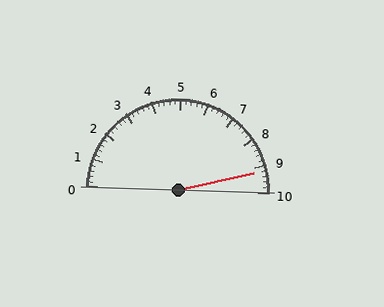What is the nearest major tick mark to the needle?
The nearest major tick mark is 9.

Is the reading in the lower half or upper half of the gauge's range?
The reading is in the upper half of the range (0 to 10).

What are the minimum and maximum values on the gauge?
The gauge ranges from 0 to 10.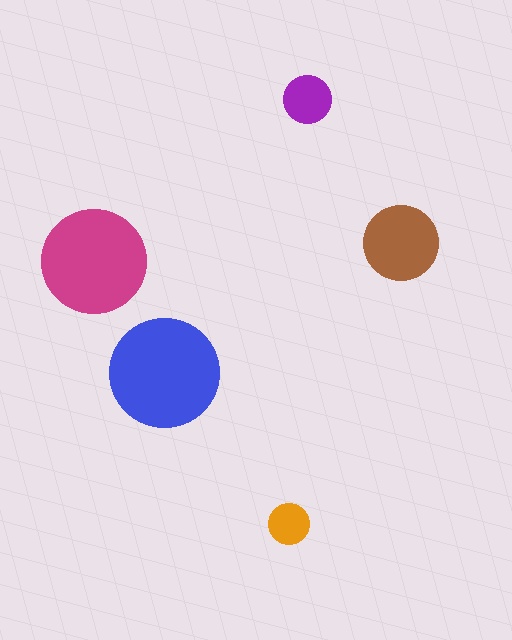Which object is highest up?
The purple circle is topmost.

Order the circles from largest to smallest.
the blue one, the magenta one, the brown one, the purple one, the orange one.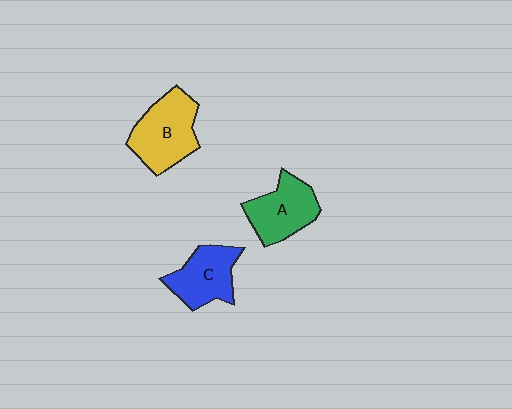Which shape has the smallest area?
Shape C (blue).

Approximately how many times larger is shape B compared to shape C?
Approximately 1.2 times.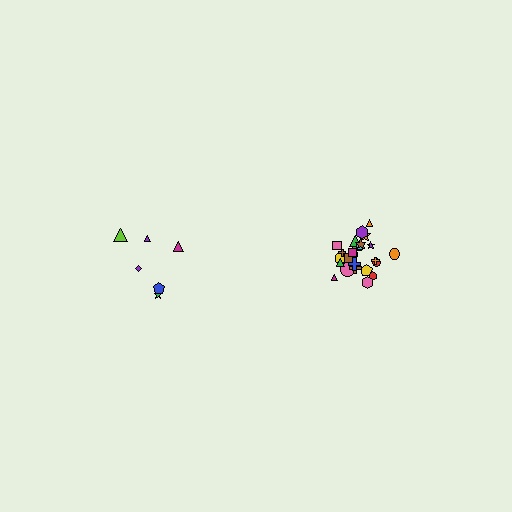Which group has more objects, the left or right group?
The right group.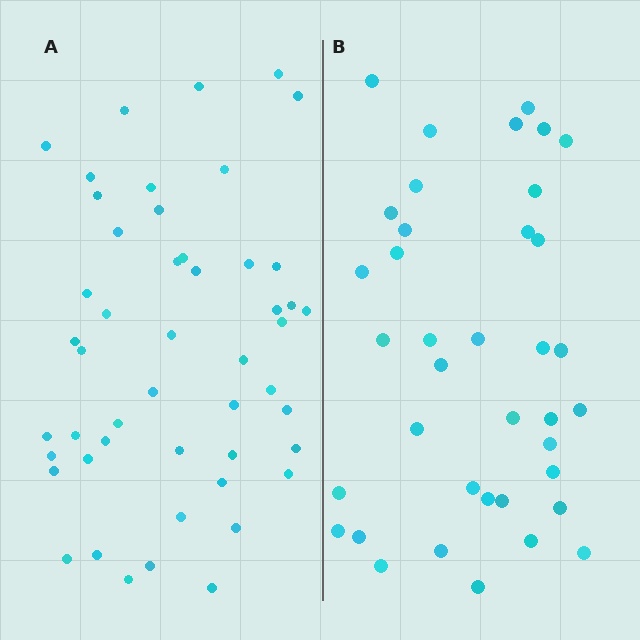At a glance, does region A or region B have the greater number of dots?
Region A (the left region) has more dots.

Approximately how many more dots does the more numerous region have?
Region A has roughly 12 or so more dots than region B.